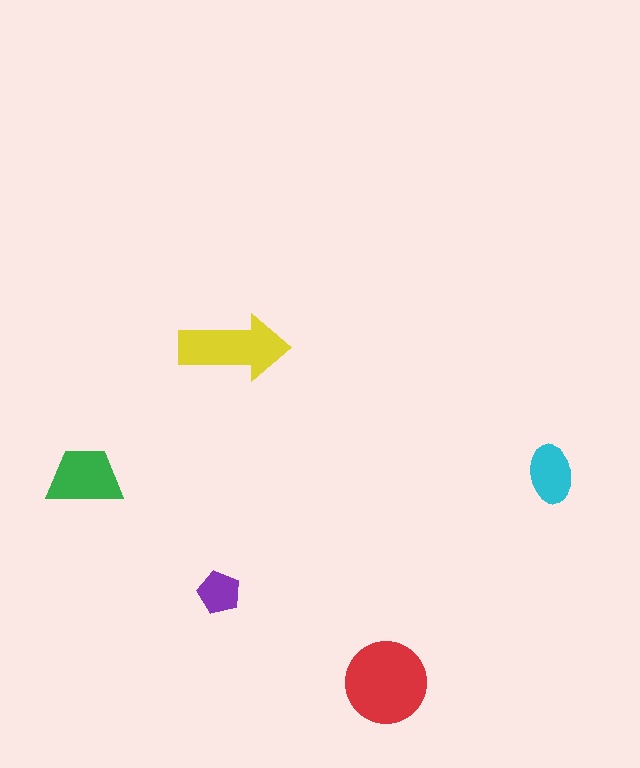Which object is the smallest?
The purple pentagon.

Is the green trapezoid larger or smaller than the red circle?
Smaller.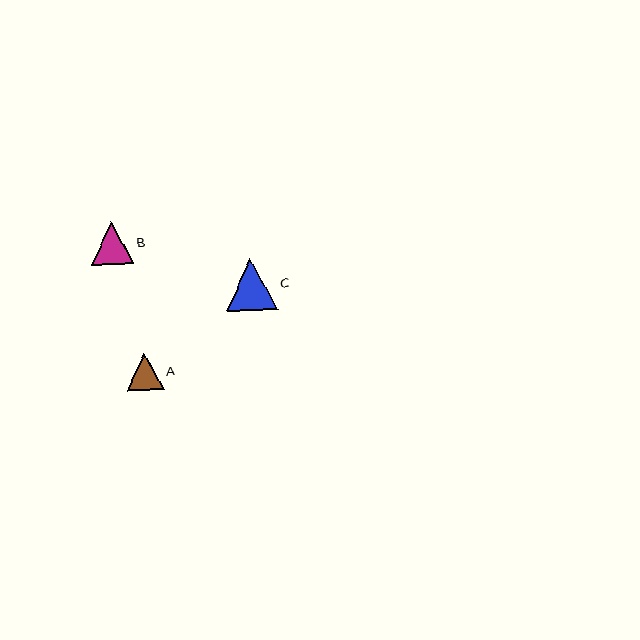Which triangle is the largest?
Triangle C is the largest with a size of approximately 52 pixels.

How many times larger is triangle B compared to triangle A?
Triangle B is approximately 1.1 times the size of triangle A.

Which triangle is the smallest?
Triangle A is the smallest with a size of approximately 37 pixels.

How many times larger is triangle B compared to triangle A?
Triangle B is approximately 1.1 times the size of triangle A.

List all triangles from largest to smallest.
From largest to smallest: C, B, A.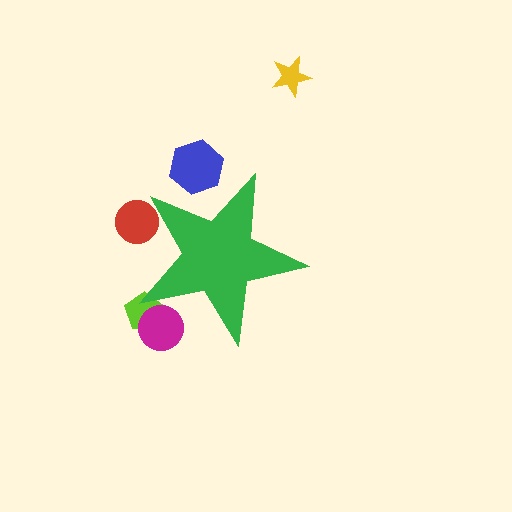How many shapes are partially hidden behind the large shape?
4 shapes are partially hidden.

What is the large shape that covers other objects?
A green star.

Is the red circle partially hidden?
Yes, the red circle is partially hidden behind the green star.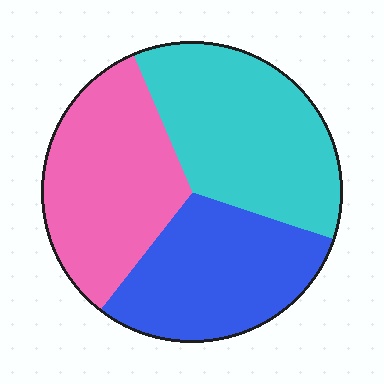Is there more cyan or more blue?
Cyan.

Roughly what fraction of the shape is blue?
Blue takes up about one third (1/3) of the shape.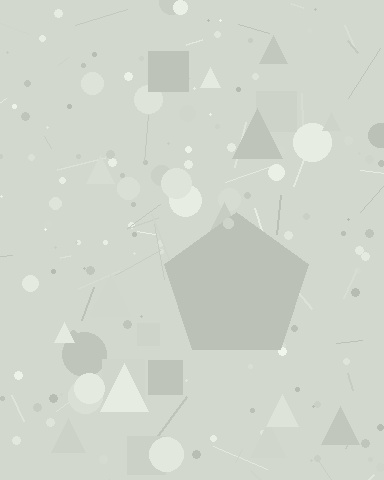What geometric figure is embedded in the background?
A pentagon is embedded in the background.